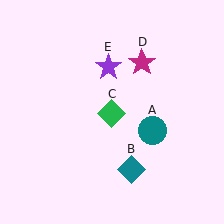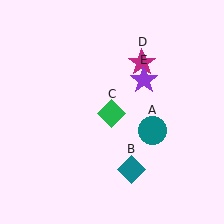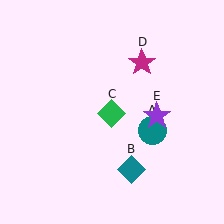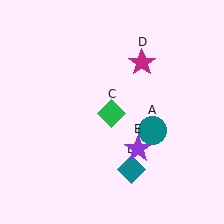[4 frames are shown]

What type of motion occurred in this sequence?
The purple star (object E) rotated clockwise around the center of the scene.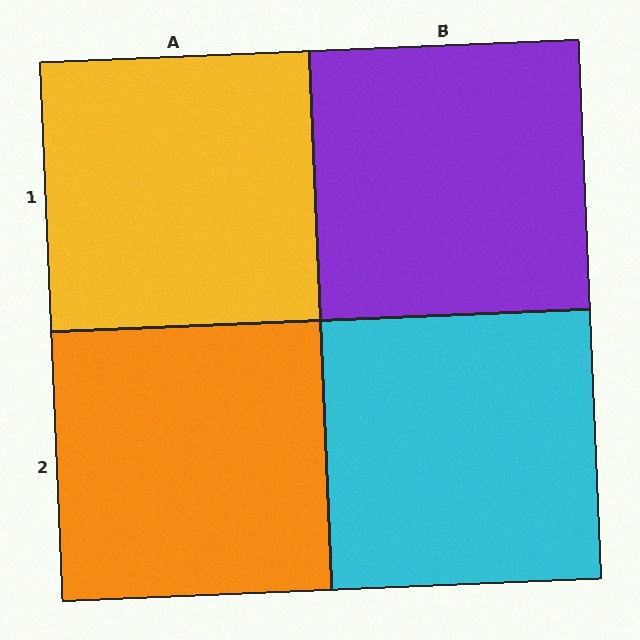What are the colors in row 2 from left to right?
Orange, cyan.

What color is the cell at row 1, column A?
Yellow.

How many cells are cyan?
1 cell is cyan.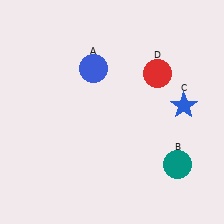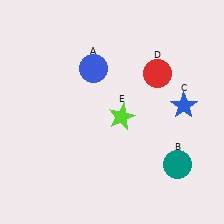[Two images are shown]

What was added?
A lime star (E) was added in Image 2.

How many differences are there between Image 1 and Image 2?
There is 1 difference between the two images.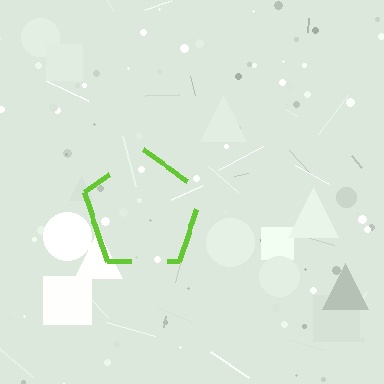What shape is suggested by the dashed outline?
The dashed outline suggests a pentagon.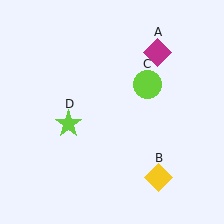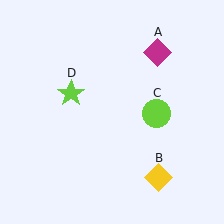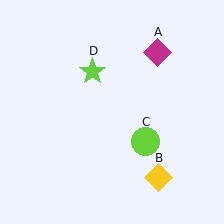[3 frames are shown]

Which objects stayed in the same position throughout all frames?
Magenta diamond (object A) and yellow diamond (object B) remained stationary.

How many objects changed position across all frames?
2 objects changed position: lime circle (object C), lime star (object D).